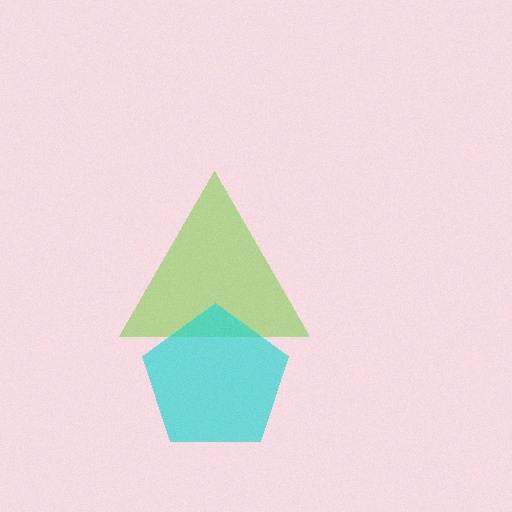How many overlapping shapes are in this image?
There are 2 overlapping shapes in the image.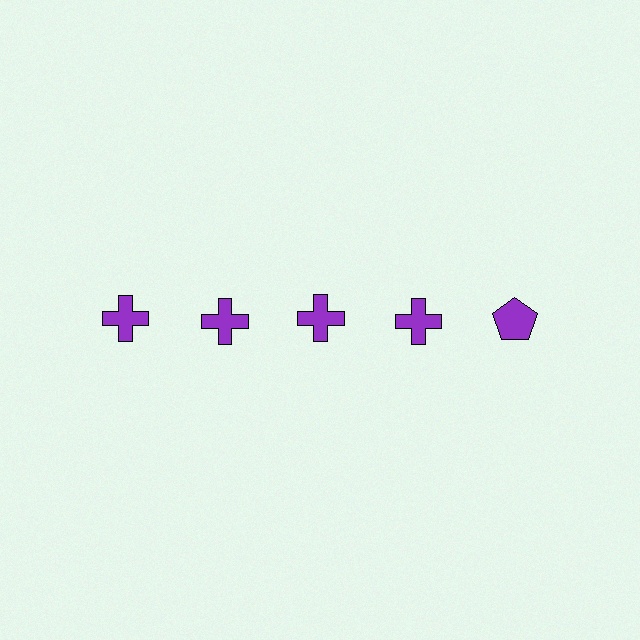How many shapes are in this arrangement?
There are 5 shapes arranged in a grid pattern.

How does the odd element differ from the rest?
It has a different shape: pentagon instead of cross.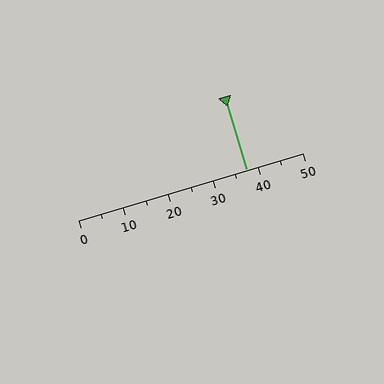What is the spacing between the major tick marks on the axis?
The major ticks are spaced 10 apart.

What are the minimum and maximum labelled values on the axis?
The axis runs from 0 to 50.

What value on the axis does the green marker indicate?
The marker indicates approximately 37.5.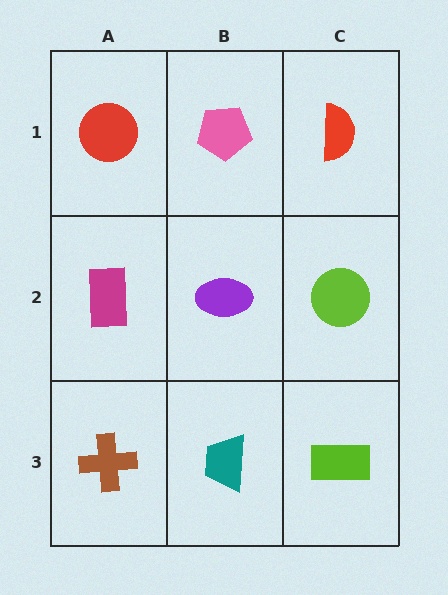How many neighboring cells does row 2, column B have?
4.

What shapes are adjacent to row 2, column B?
A pink pentagon (row 1, column B), a teal trapezoid (row 3, column B), a magenta rectangle (row 2, column A), a lime circle (row 2, column C).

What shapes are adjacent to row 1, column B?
A purple ellipse (row 2, column B), a red circle (row 1, column A), a red semicircle (row 1, column C).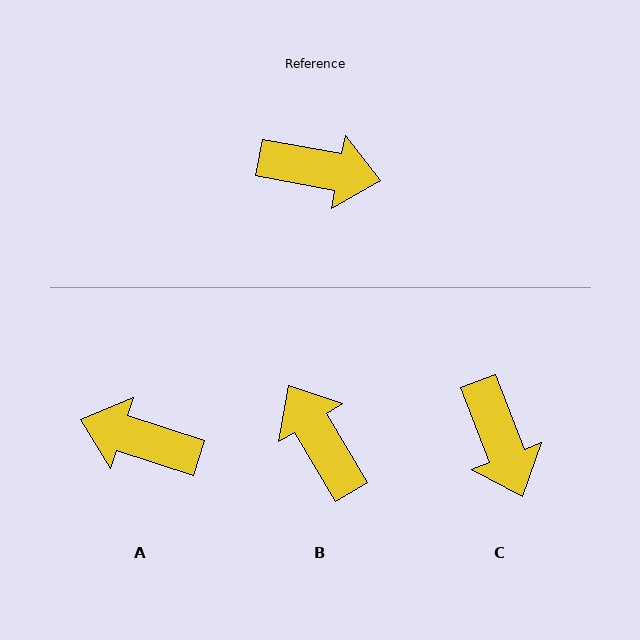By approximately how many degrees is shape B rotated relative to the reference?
Approximately 131 degrees counter-clockwise.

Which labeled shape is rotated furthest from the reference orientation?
A, about 173 degrees away.